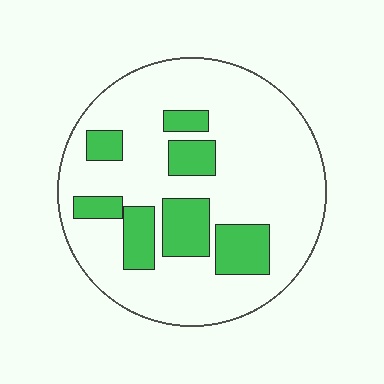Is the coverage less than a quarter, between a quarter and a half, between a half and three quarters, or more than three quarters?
Less than a quarter.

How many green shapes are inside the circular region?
7.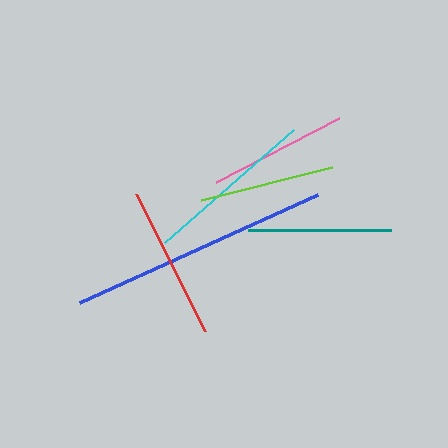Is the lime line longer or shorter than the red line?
The red line is longer than the lime line.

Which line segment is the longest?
The blue line is the longest at approximately 262 pixels.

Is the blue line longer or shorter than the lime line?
The blue line is longer than the lime line.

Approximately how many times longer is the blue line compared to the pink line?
The blue line is approximately 1.9 times the length of the pink line.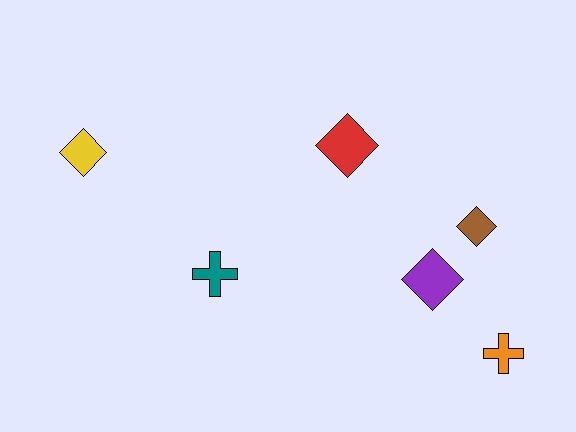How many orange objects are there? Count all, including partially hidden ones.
There is 1 orange object.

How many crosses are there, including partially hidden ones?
There are 2 crosses.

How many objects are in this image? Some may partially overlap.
There are 6 objects.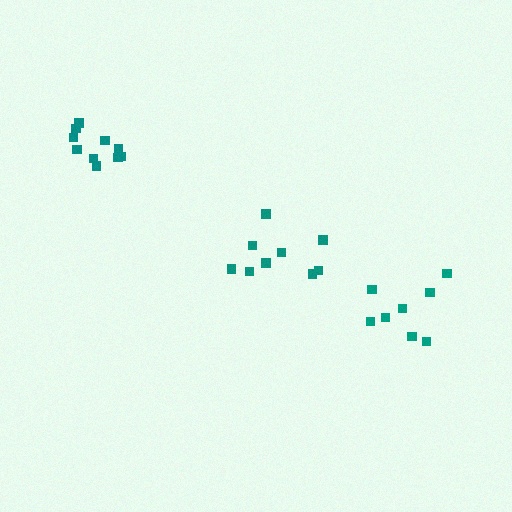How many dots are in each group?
Group 1: 8 dots, Group 2: 9 dots, Group 3: 10 dots (27 total).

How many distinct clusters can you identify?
There are 3 distinct clusters.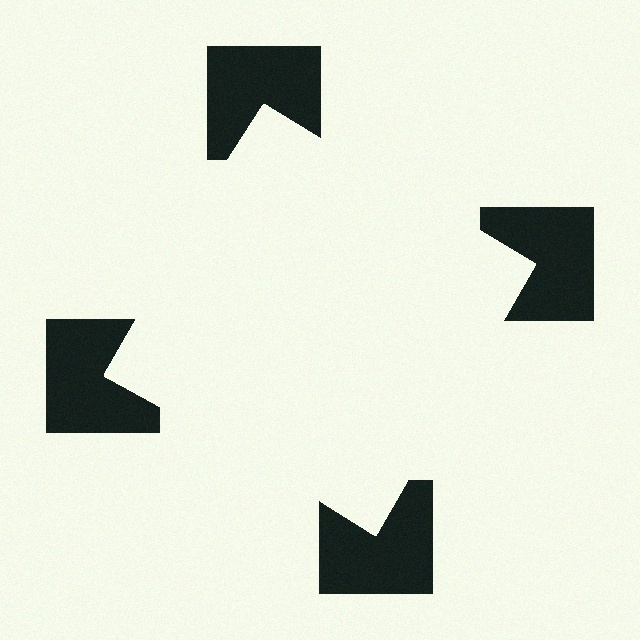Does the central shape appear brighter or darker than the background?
It typically appears slightly brighter than the background, even though no actual brightness change is drawn.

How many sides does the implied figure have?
4 sides.